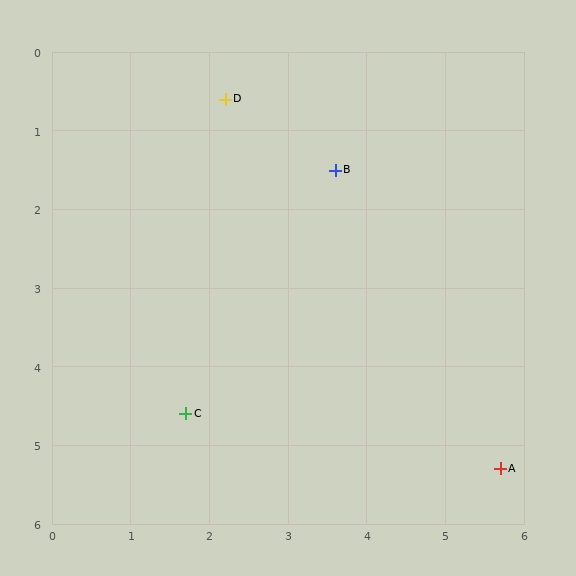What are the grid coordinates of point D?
Point D is at approximately (2.2, 0.6).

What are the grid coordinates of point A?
Point A is at approximately (5.7, 5.3).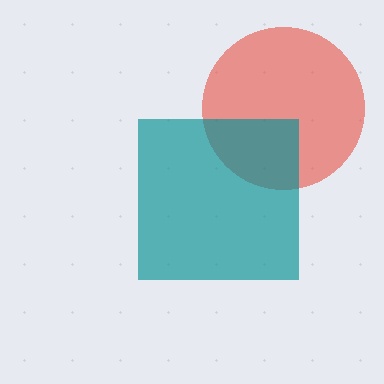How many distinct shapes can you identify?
There are 2 distinct shapes: a red circle, a teal square.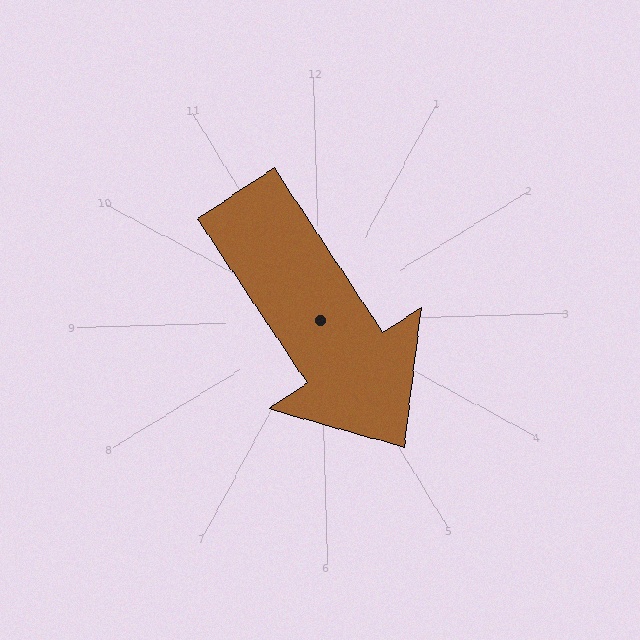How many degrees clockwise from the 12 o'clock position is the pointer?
Approximately 148 degrees.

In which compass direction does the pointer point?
Southeast.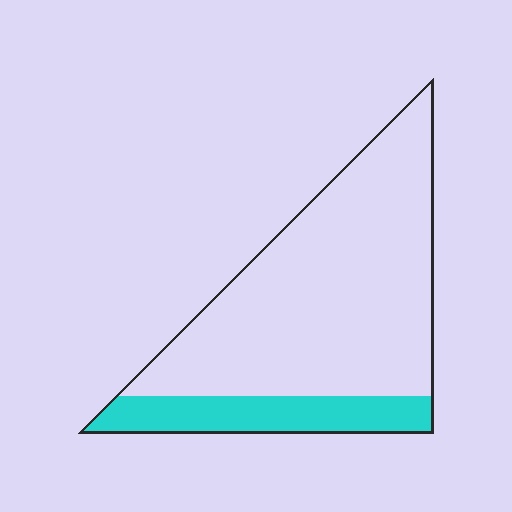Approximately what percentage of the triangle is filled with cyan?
Approximately 20%.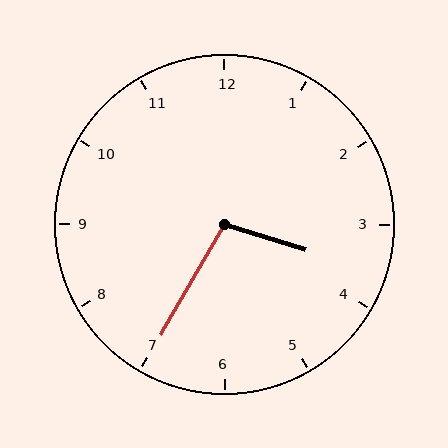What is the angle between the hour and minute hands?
Approximately 102 degrees.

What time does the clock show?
3:35.